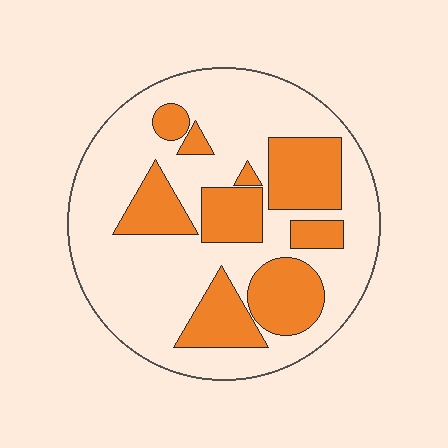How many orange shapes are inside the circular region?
9.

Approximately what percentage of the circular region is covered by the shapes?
Approximately 30%.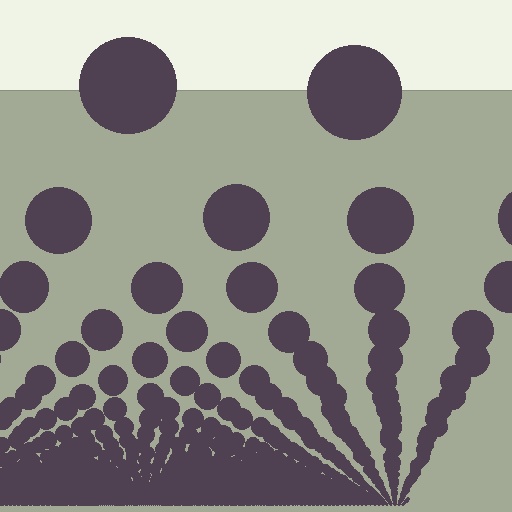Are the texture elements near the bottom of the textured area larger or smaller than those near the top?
Smaller. The gradient is inverted — elements near the bottom are smaller and denser.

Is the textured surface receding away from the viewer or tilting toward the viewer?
The surface appears to tilt toward the viewer. Texture elements get larger and sparser toward the top.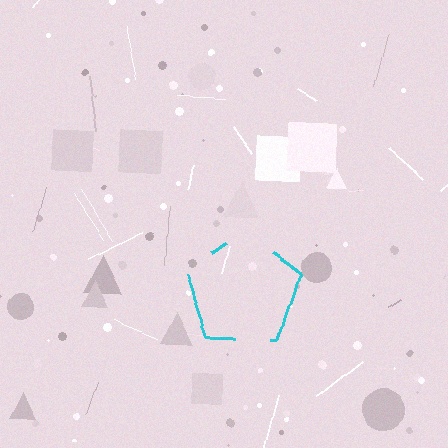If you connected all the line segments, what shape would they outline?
They would outline a pentagon.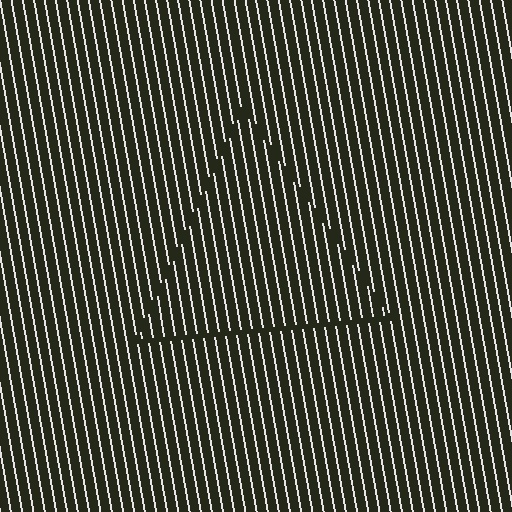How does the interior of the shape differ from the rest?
The interior of the shape contains the same grating, shifted by half a period — the contour is defined by the phase discontinuity where line-ends from the inner and outer gratings abut.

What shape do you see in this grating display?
An illusory triangle. The interior of the shape contains the same grating, shifted by half a period — the contour is defined by the phase discontinuity where line-ends from the inner and outer gratings abut.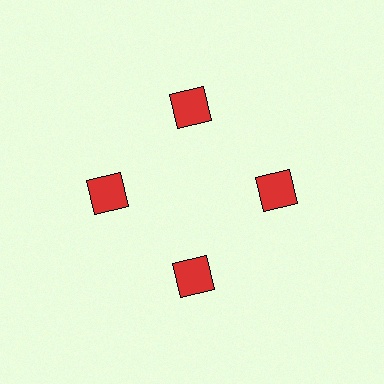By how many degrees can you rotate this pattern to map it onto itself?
The pattern maps onto itself every 90 degrees of rotation.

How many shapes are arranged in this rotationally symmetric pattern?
There are 4 shapes, arranged in 4 groups of 1.